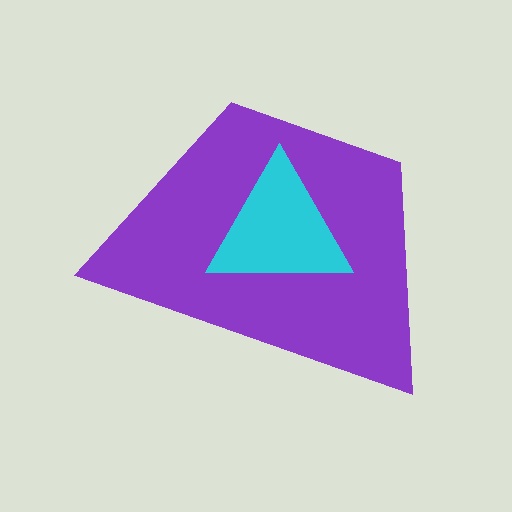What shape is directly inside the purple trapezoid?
The cyan triangle.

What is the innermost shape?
The cyan triangle.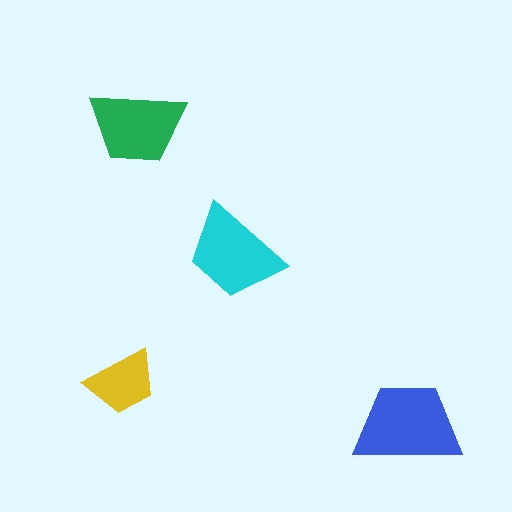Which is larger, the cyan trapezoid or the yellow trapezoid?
The cyan one.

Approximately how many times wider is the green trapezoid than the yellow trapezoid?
About 1.5 times wider.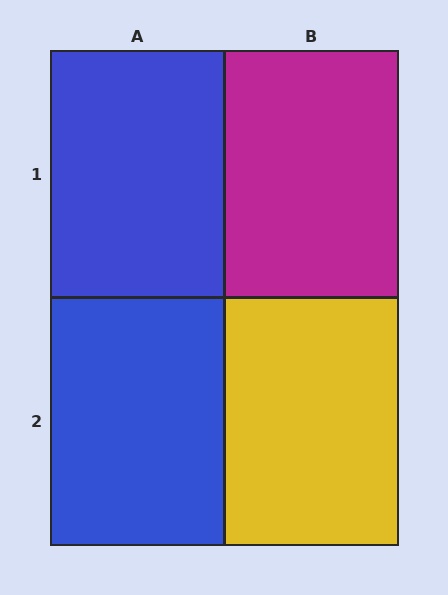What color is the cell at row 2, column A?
Blue.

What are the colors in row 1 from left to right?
Blue, magenta.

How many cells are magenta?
1 cell is magenta.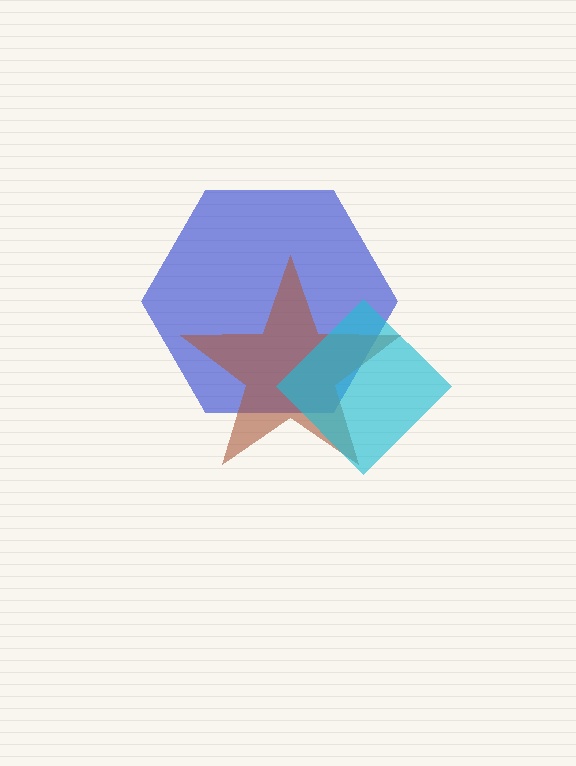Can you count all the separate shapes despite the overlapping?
Yes, there are 3 separate shapes.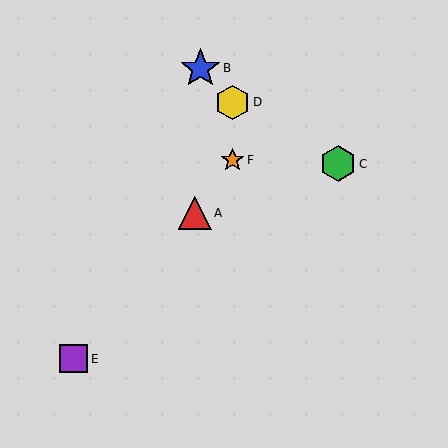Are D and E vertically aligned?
No, D is at x≈233 and E is at x≈74.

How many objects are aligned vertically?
2 objects (D, F) are aligned vertically.